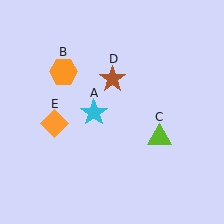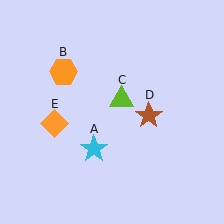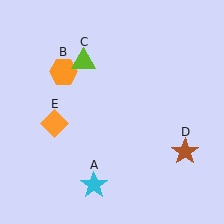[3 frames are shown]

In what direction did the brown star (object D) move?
The brown star (object D) moved down and to the right.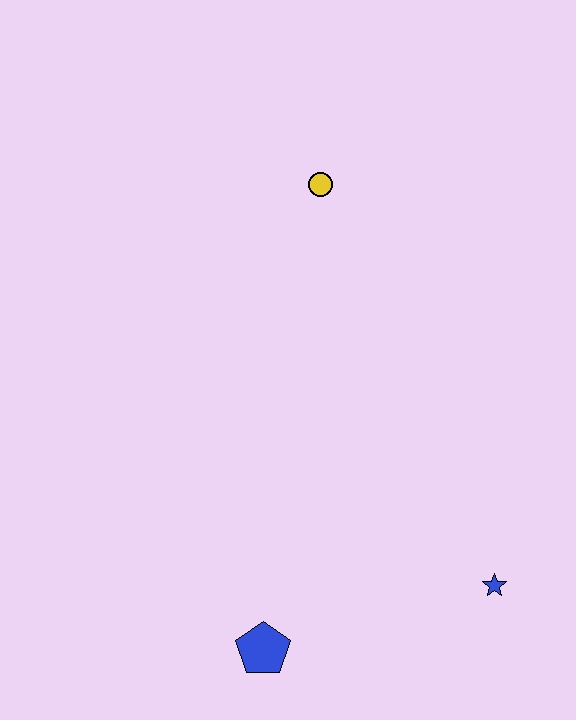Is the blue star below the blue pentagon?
No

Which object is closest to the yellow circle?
The blue star is closest to the yellow circle.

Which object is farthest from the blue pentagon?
The yellow circle is farthest from the blue pentagon.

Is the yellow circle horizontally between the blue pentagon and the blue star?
Yes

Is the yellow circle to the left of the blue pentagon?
No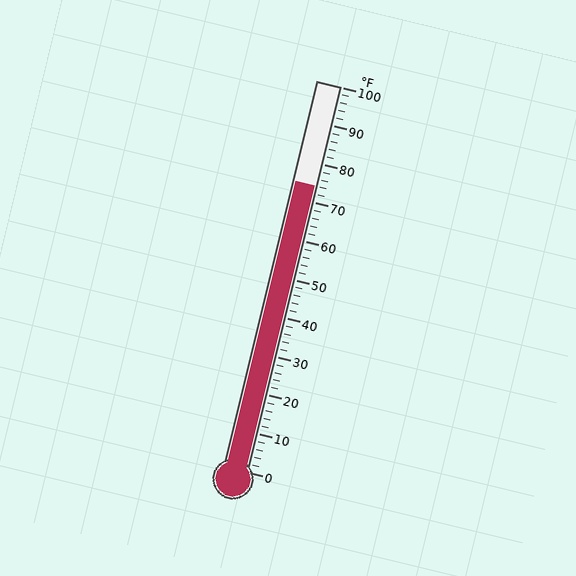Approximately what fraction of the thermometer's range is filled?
The thermometer is filled to approximately 75% of its range.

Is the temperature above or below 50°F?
The temperature is above 50°F.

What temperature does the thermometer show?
The thermometer shows approximately 74°F.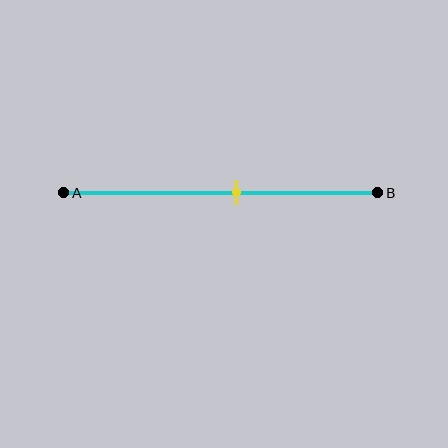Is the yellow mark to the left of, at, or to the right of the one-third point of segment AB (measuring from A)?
The yellow mark is to the right of the one-third point of segment AB.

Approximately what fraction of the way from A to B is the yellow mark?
The yellow mark is approximately 55% of the way from A to B.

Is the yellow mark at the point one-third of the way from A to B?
No, the mark is at about 55% from A, not at the 33% one-third point.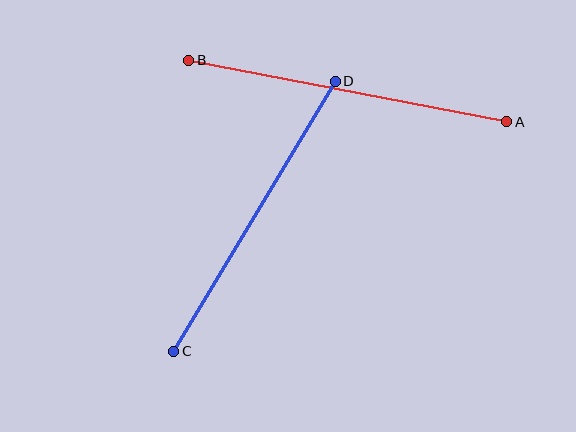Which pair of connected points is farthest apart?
Points A and B are farthest apart.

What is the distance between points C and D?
The distance is approximately 314 pixels.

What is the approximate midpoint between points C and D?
The midpoint is at approximately (254, 216) pixels.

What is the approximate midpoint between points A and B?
The midpoint is at approximately (348, 91) pixels.